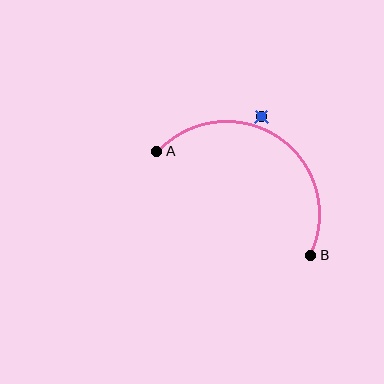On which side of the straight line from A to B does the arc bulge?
The arc bulges above and to the right of the straight line connecting A and B.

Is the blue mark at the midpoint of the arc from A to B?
No — the blue mark does not lie on the arc at all. It sits slightly outside the curve.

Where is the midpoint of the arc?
The arc midpoint is the point on the curve farthest from the straight line joining A and B. It sits above and to the right of that line.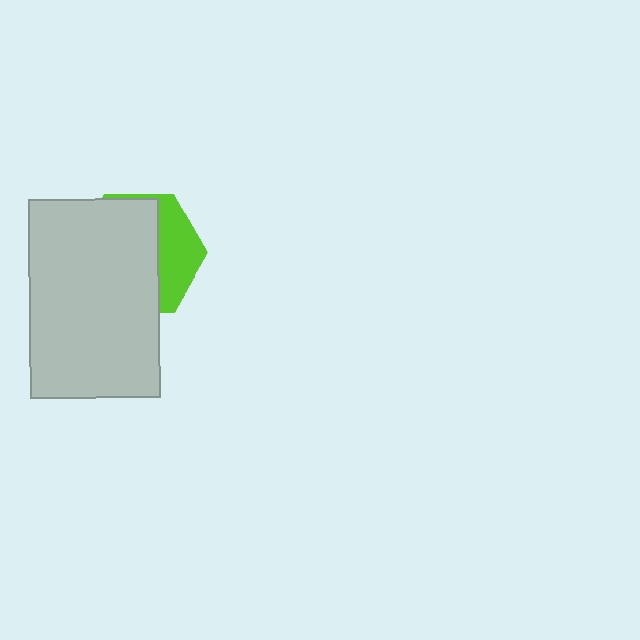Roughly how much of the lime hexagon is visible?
A small part of it is visible (roughly 33%).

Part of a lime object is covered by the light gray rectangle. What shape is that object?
It is a hexagon.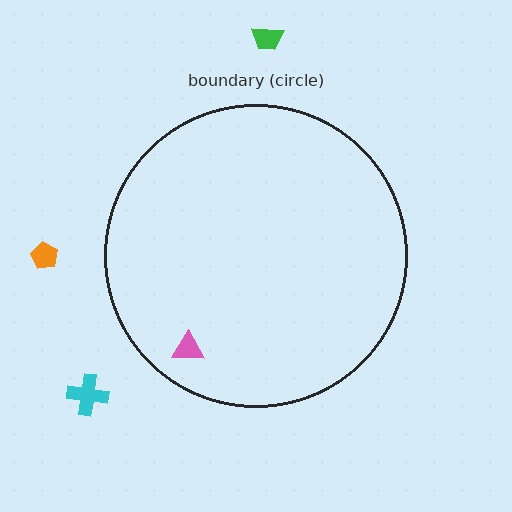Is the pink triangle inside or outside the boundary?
Inside.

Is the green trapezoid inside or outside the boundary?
Outside.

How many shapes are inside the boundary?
1 inside, 3 outside.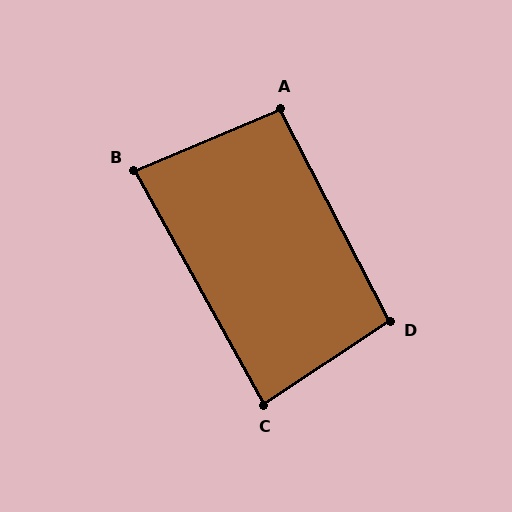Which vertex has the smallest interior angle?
B, at approximately 84 degrees.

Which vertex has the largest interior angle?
D, at approximately 96 degrees.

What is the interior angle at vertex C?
Approximately 86 degrees (approximately right).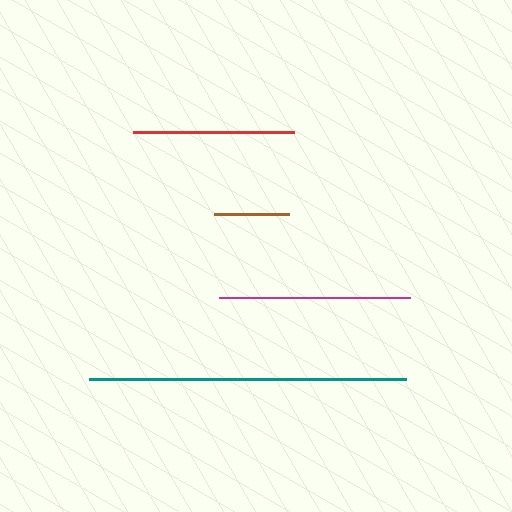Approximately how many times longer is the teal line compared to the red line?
The teal line is approximately 2.0 times the length of the red line.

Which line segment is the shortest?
The brown line is the shortest at approximately 74 pixels.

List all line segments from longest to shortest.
From longest to shortest: teal, magenta, red, brown.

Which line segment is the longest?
The teal line is the longest at approximately 317 pixels.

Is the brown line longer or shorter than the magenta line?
The magenta line is longer than the brown line.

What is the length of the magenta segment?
The magenta segment is approximately 191 pixels long.